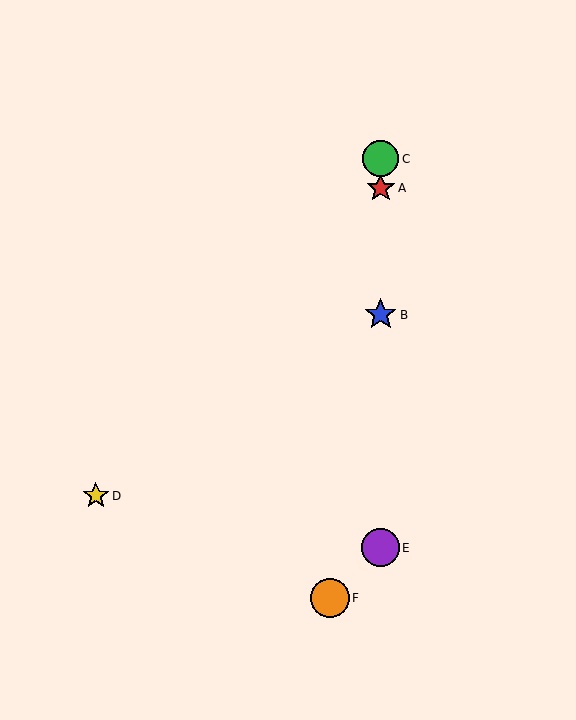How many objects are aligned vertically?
4 objects (A, B, C, E) are aligned vertically.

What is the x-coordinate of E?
Object E is at x≈381.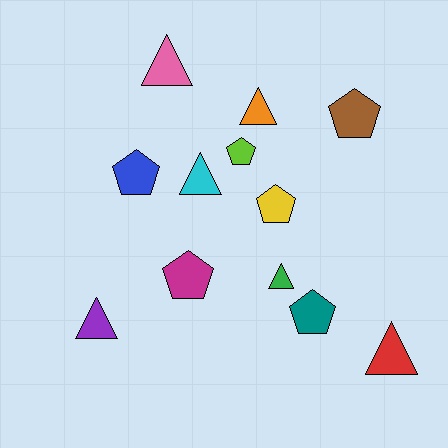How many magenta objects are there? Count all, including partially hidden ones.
There is 1 magenta object.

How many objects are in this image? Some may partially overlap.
There are 12 objects.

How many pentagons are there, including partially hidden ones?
There are 6 pentagons.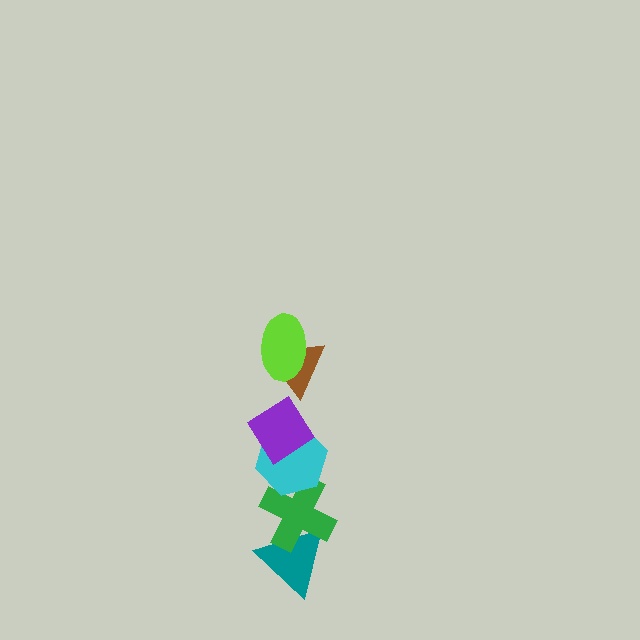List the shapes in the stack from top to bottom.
From top to bottom: the lime ellipse, the brown triangle, the purple diamond, the cyan hexagon, the green cross, the teal triangle.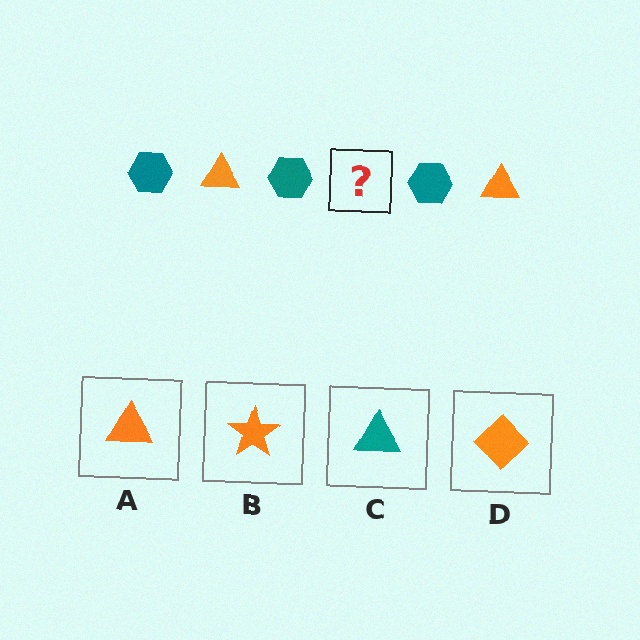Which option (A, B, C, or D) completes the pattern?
A.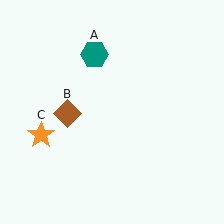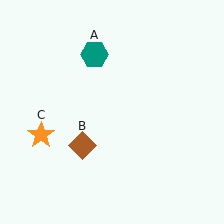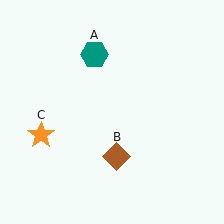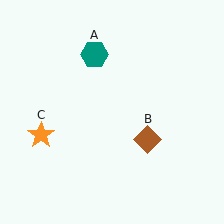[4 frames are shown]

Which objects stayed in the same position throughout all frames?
Teal hexagon (object A) and orange star (object C) remained stationary.